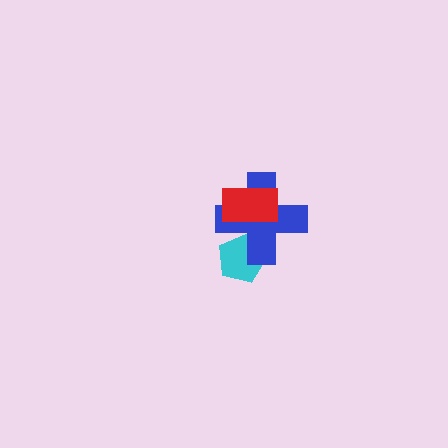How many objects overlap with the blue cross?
2 objects overlap with the blue cross.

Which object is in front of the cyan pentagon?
The blue cross is in front of the cyan pentagon.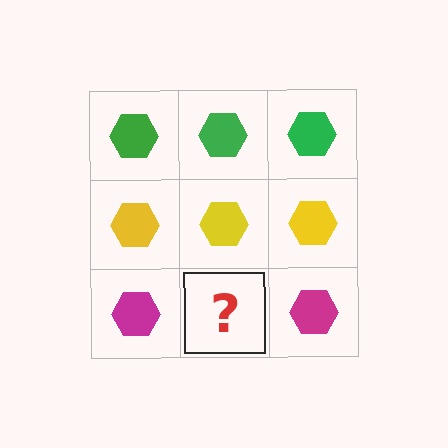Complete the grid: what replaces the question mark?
The question mark should be replaced with a magenta hexagon.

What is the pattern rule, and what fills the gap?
The rule is that each row has a consistent color. The gap should be filled with a magenta hexagon.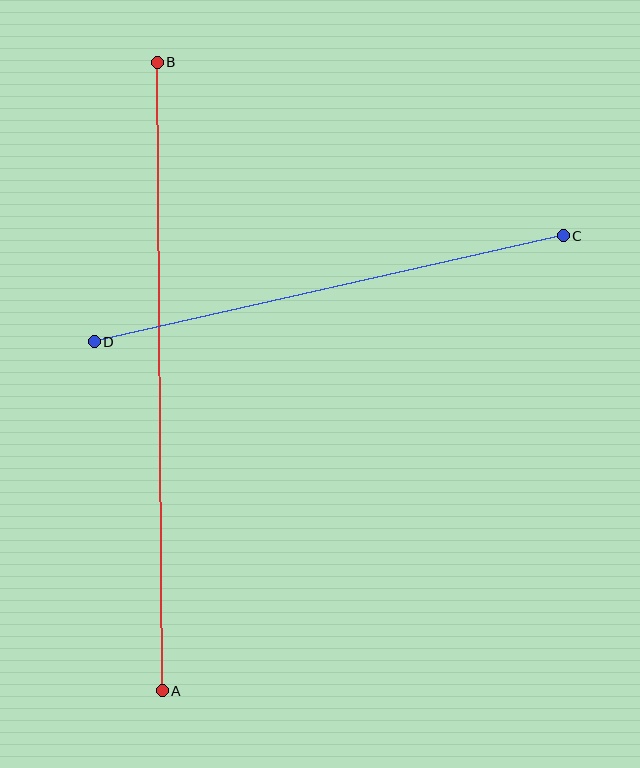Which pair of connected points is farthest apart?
Points A and B are farthest apart.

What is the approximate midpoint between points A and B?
The midpoint is at approximately (160, 376) pixels.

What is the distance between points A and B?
The distance is approximately 628 pixels.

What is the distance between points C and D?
The distance is approximately 481 pixels.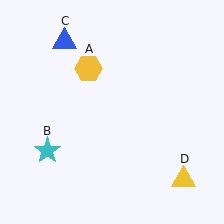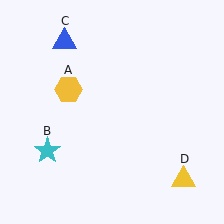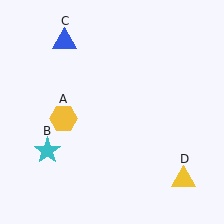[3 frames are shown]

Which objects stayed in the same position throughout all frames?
Cyan star (object B) and blue triangle (object C) and yellow triangle (object D) remained stationary.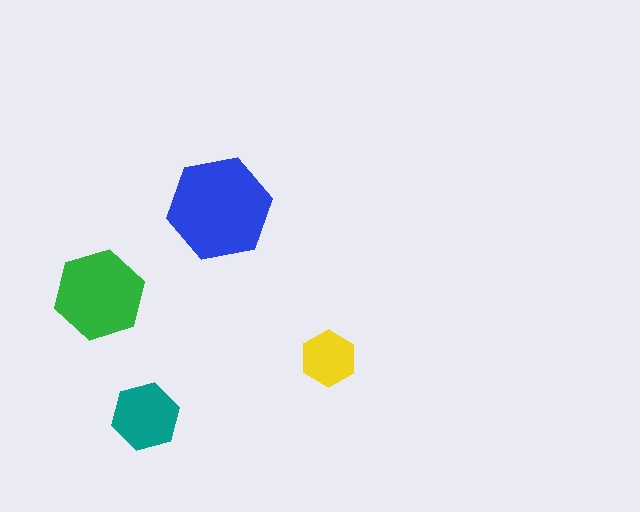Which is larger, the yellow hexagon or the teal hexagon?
The teal one.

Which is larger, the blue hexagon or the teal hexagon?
The blue one.